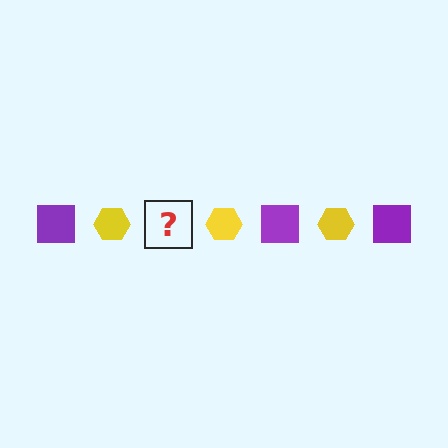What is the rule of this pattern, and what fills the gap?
The rule is that the pattern alternates between purple square and yellow hexagon. The gap should be filled with a purple square.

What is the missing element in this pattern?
The missing element is a purple square.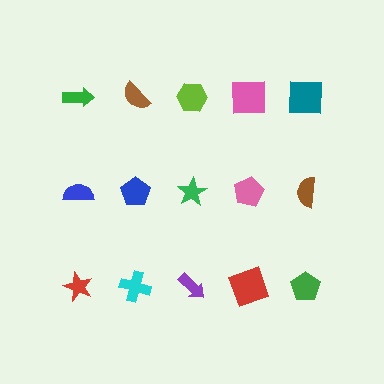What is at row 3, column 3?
A purple arrow.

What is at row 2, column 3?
A green star.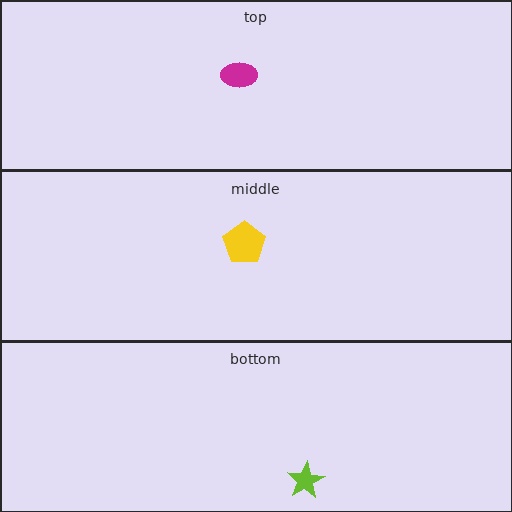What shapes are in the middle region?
The yellow pentagon.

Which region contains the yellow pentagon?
The middle region.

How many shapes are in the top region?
1.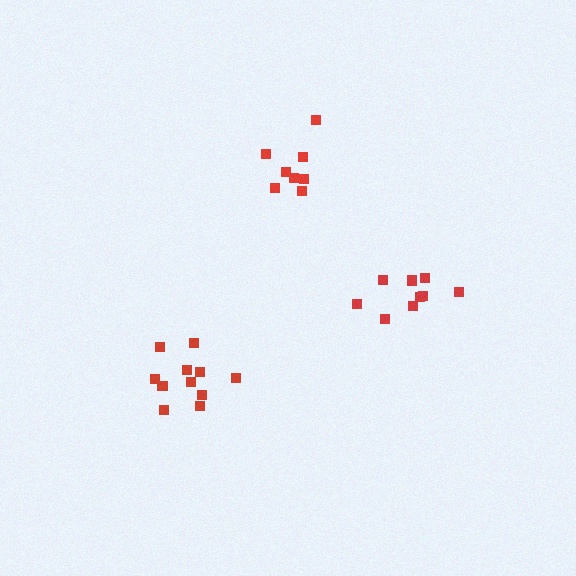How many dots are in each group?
Group 1: 12 dots, Group 2: 8 dots, Group 3: 9 dots (29 total).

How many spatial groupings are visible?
There are 3 spatial groupings.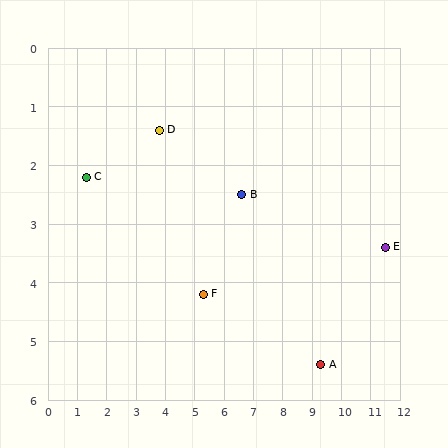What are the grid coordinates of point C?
Point C is at approximately (1.3, 2.2).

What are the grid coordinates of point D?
Point D is at approximately (3.8, 1.4).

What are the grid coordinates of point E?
Point E is at approximately (11.5, 3.4).